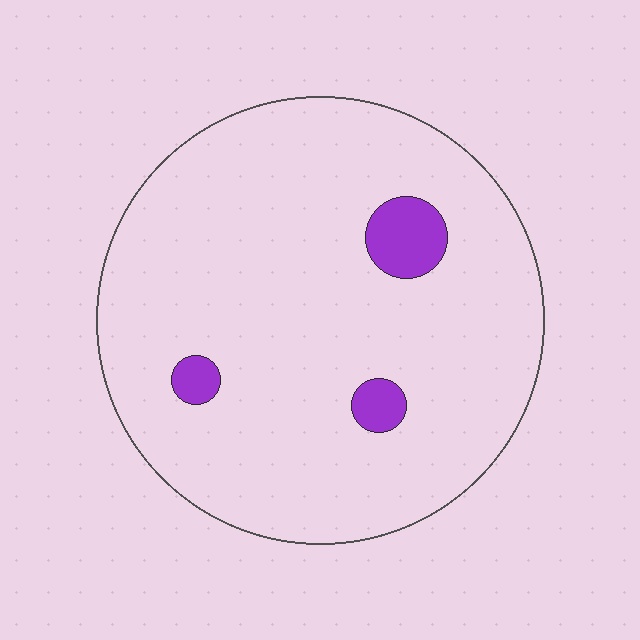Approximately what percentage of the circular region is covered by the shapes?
Approximately 5%.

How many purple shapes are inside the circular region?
3.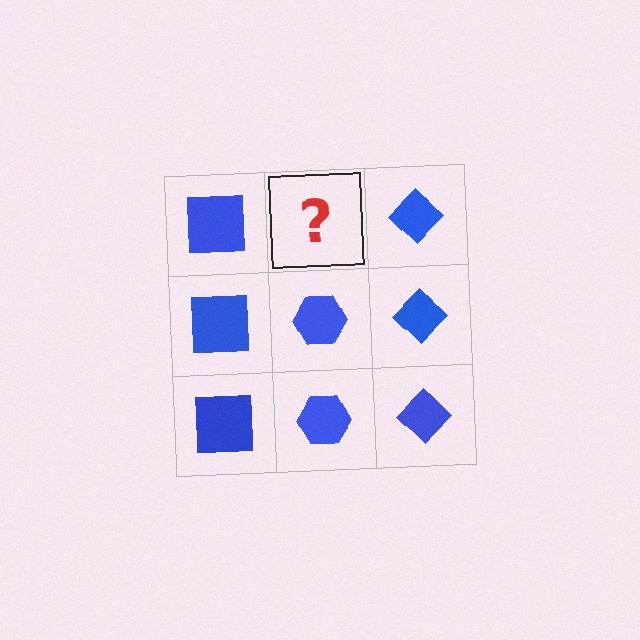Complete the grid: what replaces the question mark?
The question mark should be replaced with a blue hexagon.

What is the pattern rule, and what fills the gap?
The rule is that each column has a consistent shape. The gap should be filled with a blue hexagon.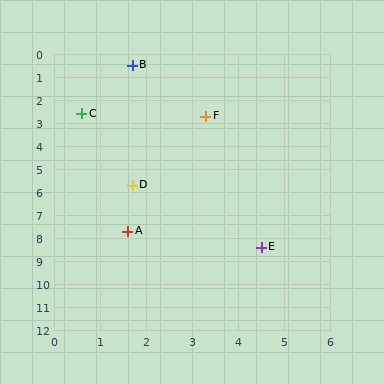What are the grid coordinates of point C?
Point C is at approximately (0.6, 2.6).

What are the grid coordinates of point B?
Point B is at approximately (1.7, 0.5).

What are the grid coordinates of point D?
Point D is at approximately (1.7, 5.7).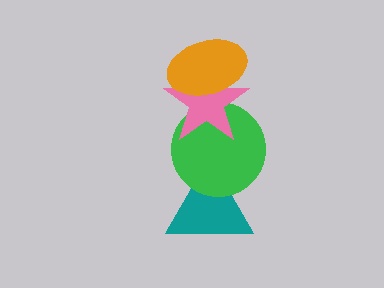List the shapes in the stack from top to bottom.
From top to bottom: the orange ellipse, the pink star, the green circle, the teal triangle.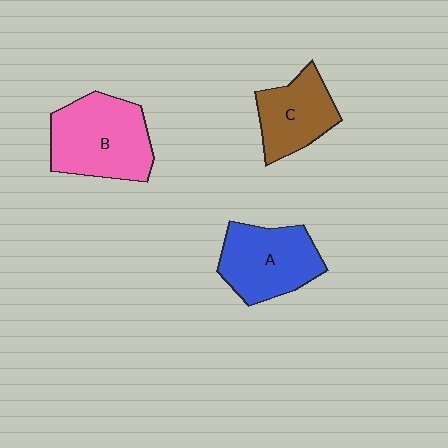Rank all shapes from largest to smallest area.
From largest to smallest: B (pink), A (blue), C (brown).